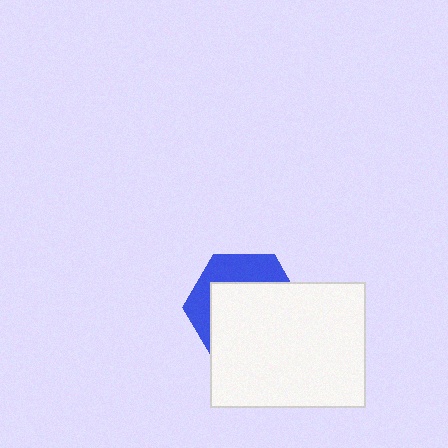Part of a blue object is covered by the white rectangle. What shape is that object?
It is a hexagon.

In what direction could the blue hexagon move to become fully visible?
The blue hexagon could move up. That would shift it out from behind the white rectangle entirely.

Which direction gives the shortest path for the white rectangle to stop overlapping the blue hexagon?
Moving down gives the shortest separation.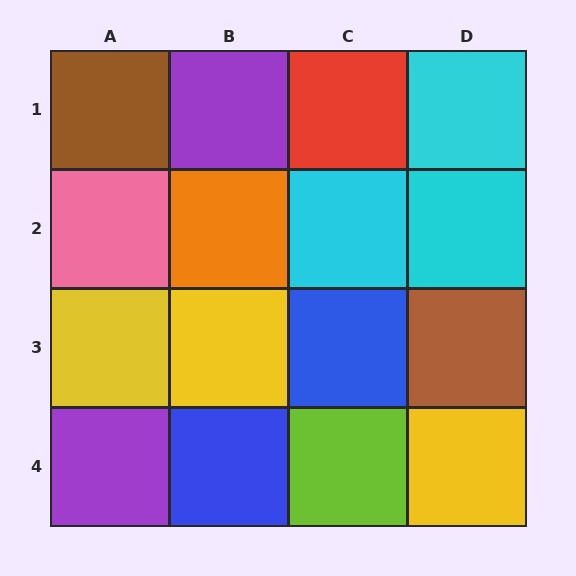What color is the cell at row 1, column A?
Brown.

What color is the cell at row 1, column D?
Cyan.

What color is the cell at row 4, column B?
Blue.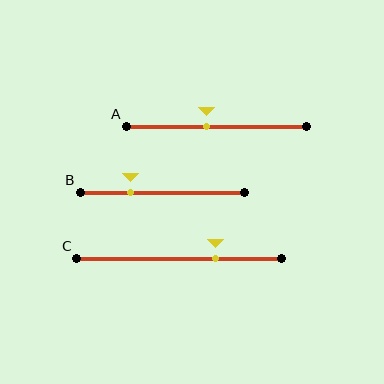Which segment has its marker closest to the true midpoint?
Segment A has its marker closest to the true midpoint.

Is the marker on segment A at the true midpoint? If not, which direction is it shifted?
No, the marker on segment A is shifted to the left by about 6% of the segment length.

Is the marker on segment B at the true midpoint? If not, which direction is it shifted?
No, the marker on segment B is shifted to the left by about 19% of the segment length.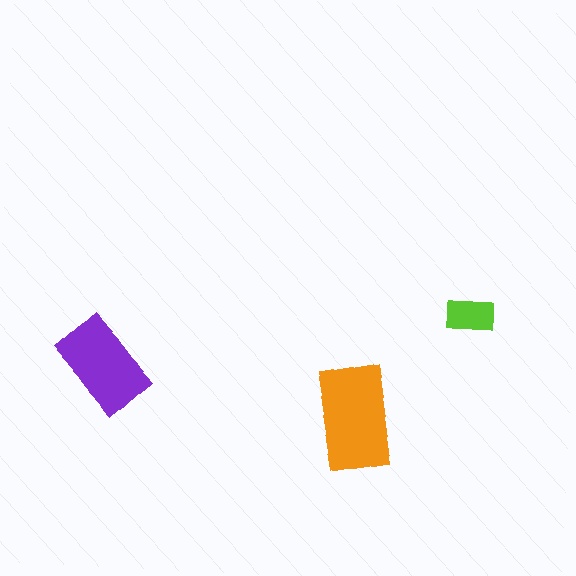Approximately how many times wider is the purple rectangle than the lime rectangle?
About 2 times wider.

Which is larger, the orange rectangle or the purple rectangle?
The orange one.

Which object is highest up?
The lime rectangle is topmost.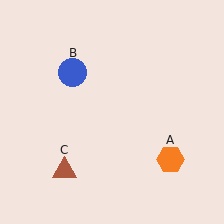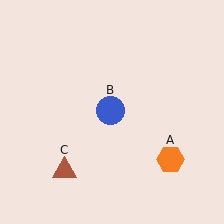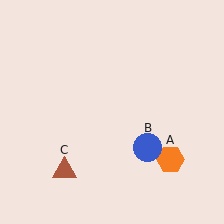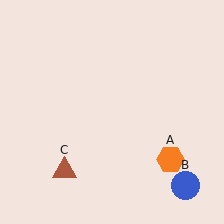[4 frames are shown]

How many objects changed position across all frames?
1 object changed position: blue circle (object B).